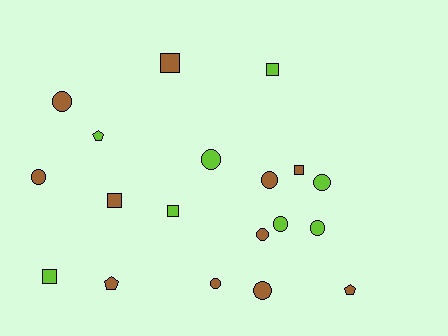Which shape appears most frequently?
Circle, with 10 objects.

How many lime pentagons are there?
There is 1 lime pentagon.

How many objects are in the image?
There are 19 objects.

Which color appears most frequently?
Brown, with 11 objects.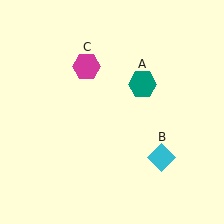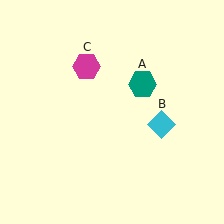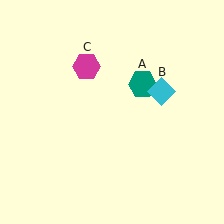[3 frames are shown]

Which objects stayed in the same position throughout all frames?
Teal hexagon (object A) and magenta hexagon (object C) remained stationary.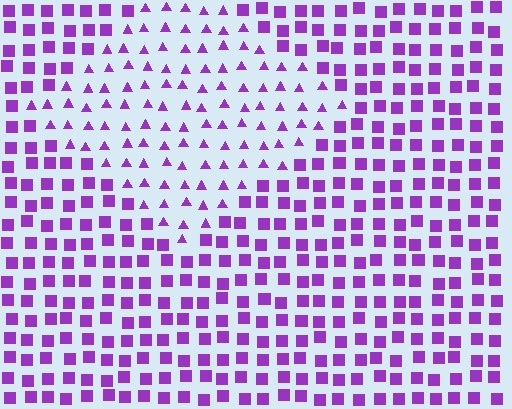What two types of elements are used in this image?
The image uses triangles inside the diamond region and squares outside it.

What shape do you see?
I see a diamond.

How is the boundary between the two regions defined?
The boundary is defined by a change in element shape: triangles inside vs. squares outside. All elements share the same color and spacing.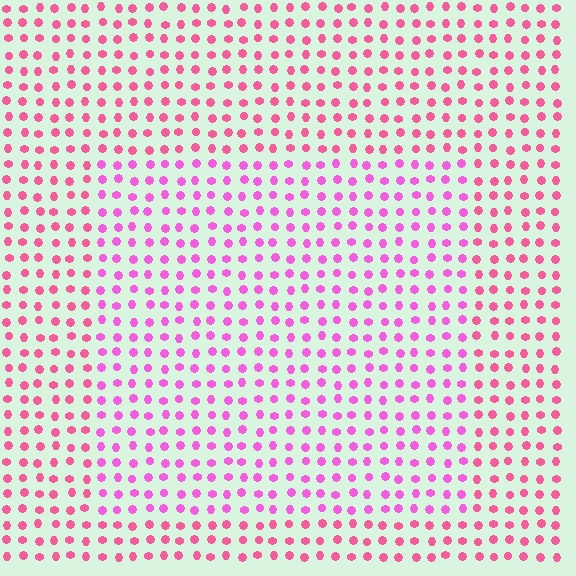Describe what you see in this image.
The image is filled with small pink elements in a uniform arrangement. A rectangle-shaped region is visible where the elements are tinted to a slightly different hue, forming a subtle color boundary.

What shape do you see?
I see a rectangle.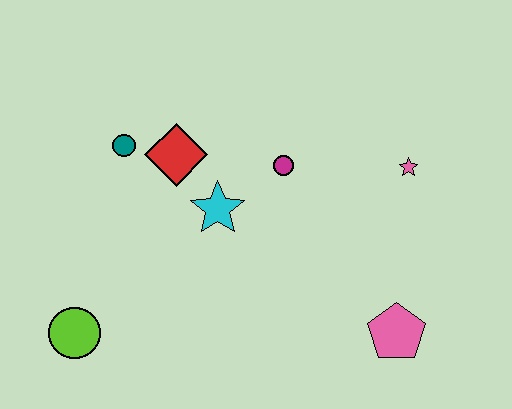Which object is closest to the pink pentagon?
The pink star is closest to the pink pentagon.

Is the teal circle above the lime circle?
Yes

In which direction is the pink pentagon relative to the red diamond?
The pink pentagon is to the right of the red diamond.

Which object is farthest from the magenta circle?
The lime circle is farthest from the magenta circle.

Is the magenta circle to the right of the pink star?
No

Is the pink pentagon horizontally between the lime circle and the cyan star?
No